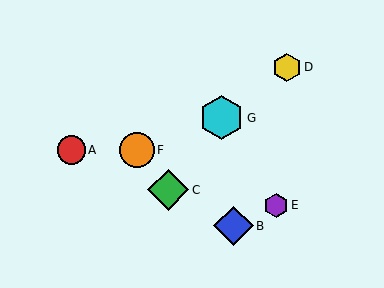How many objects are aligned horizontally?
2 objects (A, F) are aligned horizontally.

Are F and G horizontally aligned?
No, F is at y≈150 and G is at y≈118.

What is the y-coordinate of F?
Object F is at y≈150.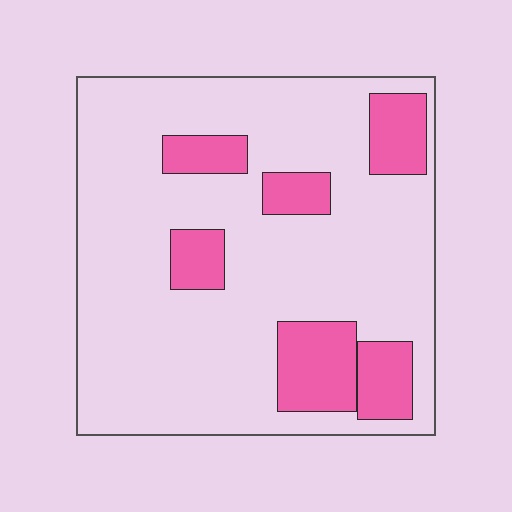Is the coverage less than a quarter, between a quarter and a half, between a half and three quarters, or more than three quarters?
Less than a quarter.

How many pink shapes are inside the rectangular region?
6.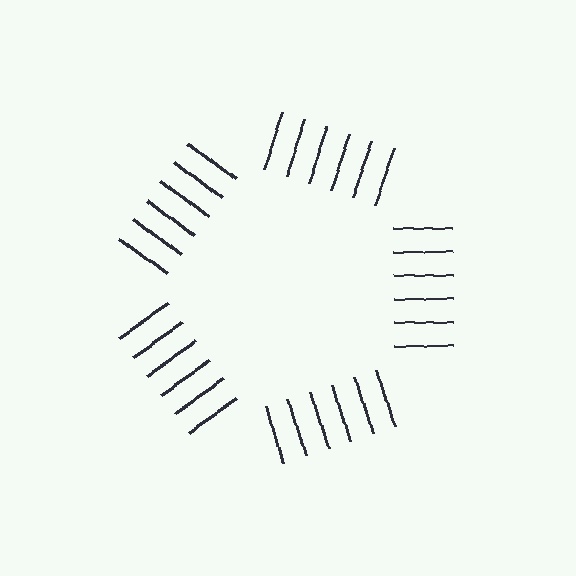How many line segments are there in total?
30 — 6 along each of the 5 edges.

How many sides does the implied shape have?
5 sides — the line-ends trace a pentagon.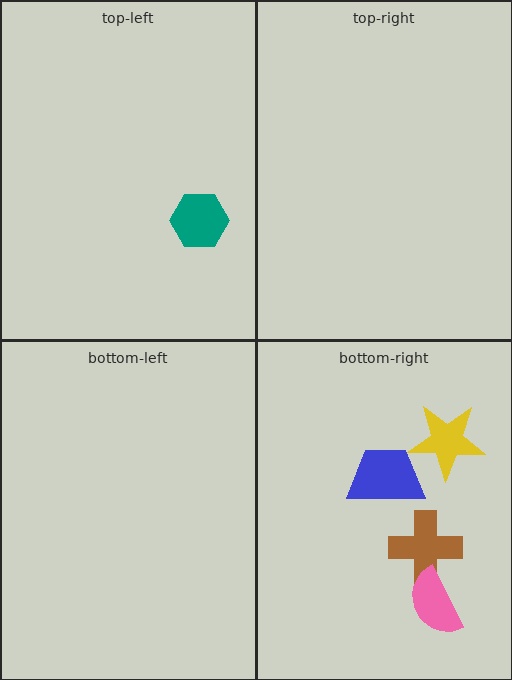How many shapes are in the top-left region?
1.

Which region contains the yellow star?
The bottom-right region.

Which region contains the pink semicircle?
The bottom-right region.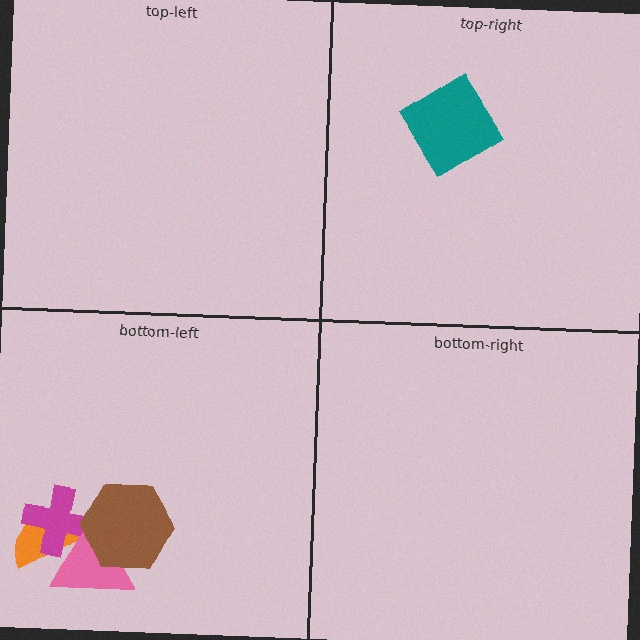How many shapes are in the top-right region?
1.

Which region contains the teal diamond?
The top-right region.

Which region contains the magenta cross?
The bottom-left region.